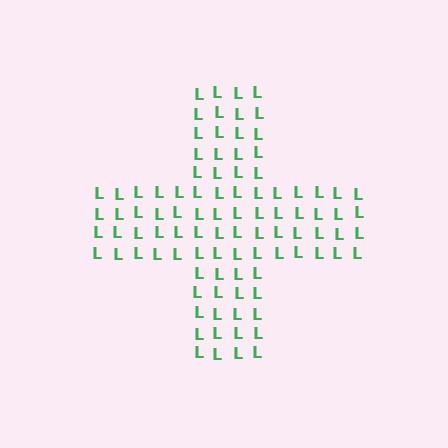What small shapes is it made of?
It is made of small letter L's.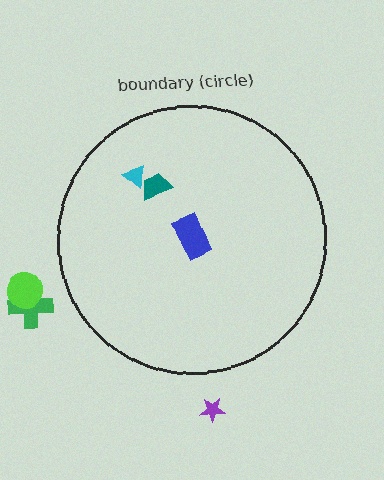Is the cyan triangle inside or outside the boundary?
Inside.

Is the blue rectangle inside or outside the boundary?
Inside.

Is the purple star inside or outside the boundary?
Outside.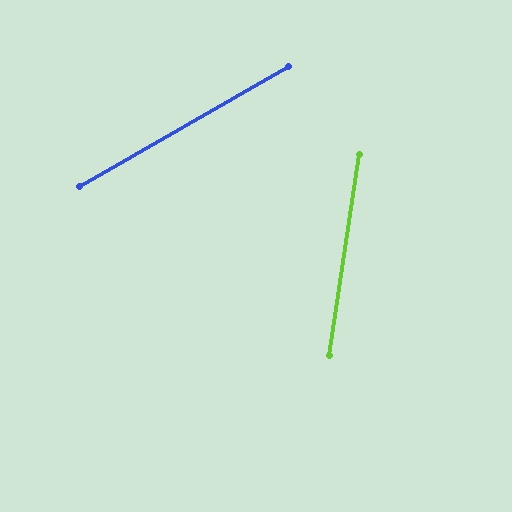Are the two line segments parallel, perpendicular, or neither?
Neither parallel nor perpendicular — they differ by about 52°.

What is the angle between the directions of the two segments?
Approximately 52 degrees.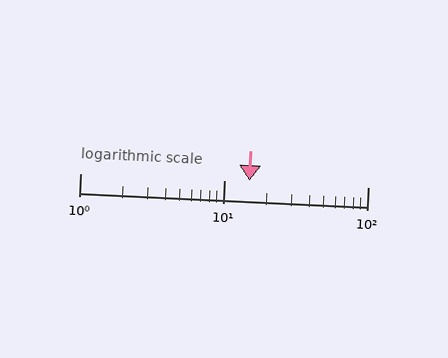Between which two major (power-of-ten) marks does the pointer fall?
The pointer is between 10 and 100.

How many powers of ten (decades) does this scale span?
The scale spans 2 decades, from 1 to 100.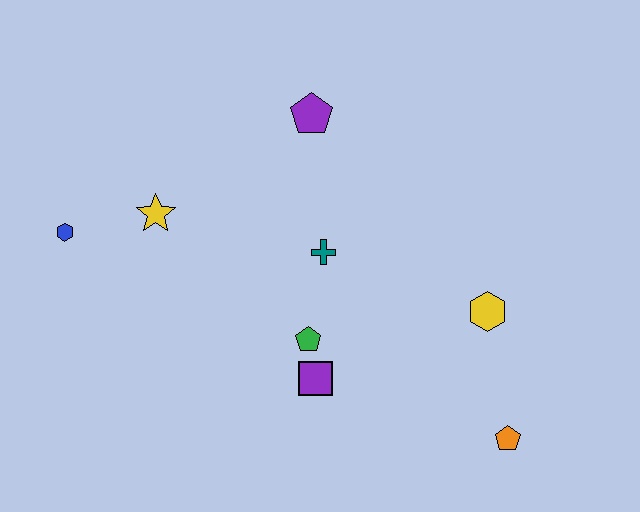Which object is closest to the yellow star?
The blue hexagon is closest to the yellow star.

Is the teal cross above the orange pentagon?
Yes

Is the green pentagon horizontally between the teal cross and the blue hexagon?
Yes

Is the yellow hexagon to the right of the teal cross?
Yes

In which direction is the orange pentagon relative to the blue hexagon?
The orange pentagon is to the right of the blue hexagon.